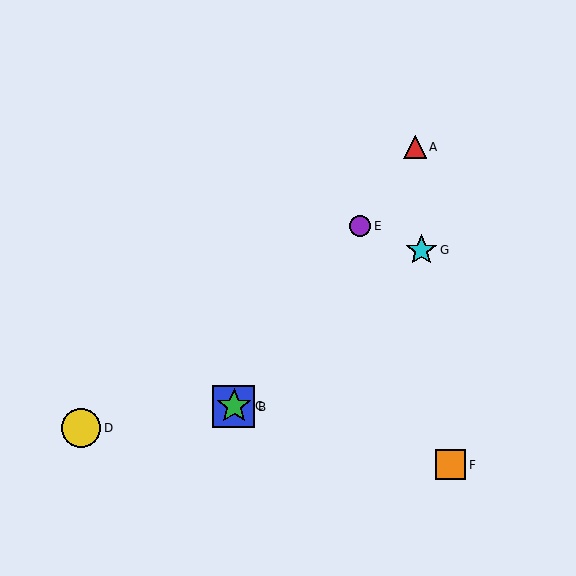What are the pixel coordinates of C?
Object C is at (234, 406).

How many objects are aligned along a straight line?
4 objects (A, B, C, E) are aligned along a straight line.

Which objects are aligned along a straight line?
Objects A, B, C, E are aligned along a straight line.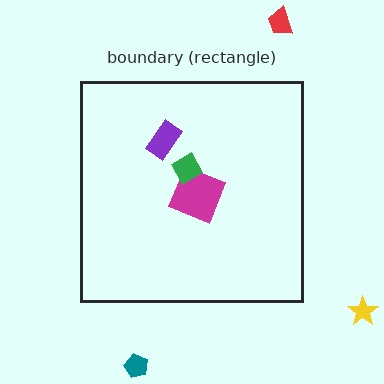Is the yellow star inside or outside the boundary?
Outside.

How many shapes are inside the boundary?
3 inside, 3 outside.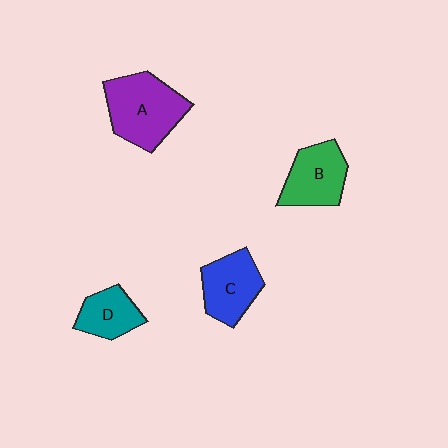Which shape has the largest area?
Shape A (purple).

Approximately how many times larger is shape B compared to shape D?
Approximately 1.3 times.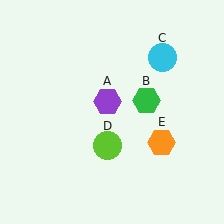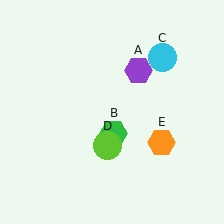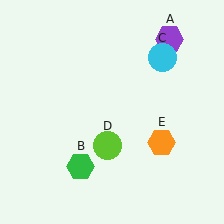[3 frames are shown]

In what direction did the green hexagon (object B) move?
The green hexagon (object B) moved down and to the left.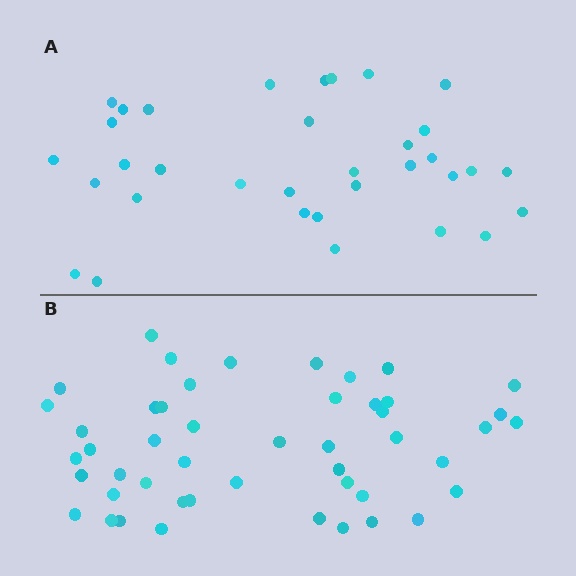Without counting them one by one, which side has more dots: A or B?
Region B (the bottom region) has more dots.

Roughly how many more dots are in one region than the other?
Region B has approximately 15 more dots than region A.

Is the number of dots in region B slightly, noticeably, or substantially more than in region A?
Region B has noticeably more, but not dramatically so. The ratio is roughly 1.4 to 1.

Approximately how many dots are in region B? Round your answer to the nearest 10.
About 50 dots. (The exact count is 48, which rounds to 50.)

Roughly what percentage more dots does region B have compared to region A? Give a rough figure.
About 40% more.